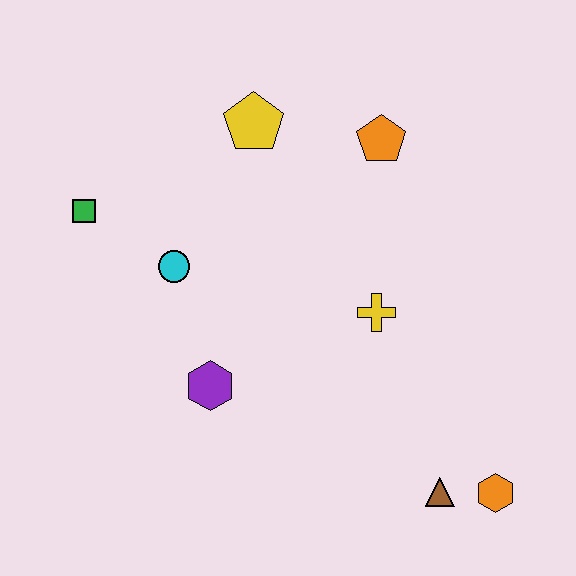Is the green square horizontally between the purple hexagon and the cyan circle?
No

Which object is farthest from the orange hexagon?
The green square is farthest from the orange hexagon.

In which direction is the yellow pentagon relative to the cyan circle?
The yellow pentagon is above the cyan circle.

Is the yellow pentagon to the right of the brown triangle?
No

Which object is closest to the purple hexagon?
The cyan circle is closest to the purple hexagon.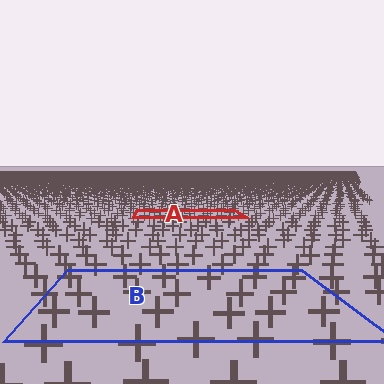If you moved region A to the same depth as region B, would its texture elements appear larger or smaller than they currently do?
They would appear larger. At a closer depth, the same texture elements are projected at a bigger on-screen size.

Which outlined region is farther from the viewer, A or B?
Region A is farther from the viewer — the texture elements inside it appear smaller and more densely packed.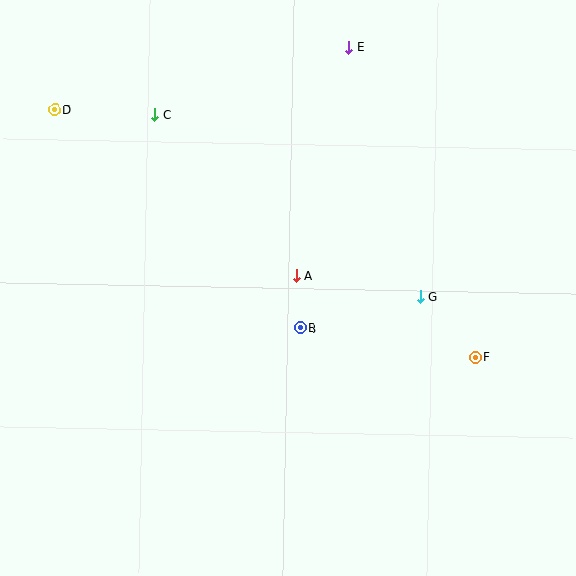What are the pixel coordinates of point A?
Point A is at (296, 276).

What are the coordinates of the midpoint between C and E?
The midpoint between C and E is at (252, 81).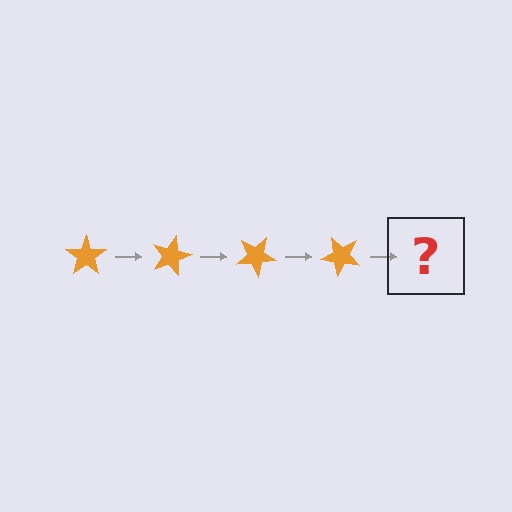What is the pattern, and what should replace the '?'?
The pattern is that the star rotates 15 degrees each step. The '?' should be an orange star rotated 60 degrees.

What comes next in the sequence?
The next element should be an orange star rotated 60 degrees.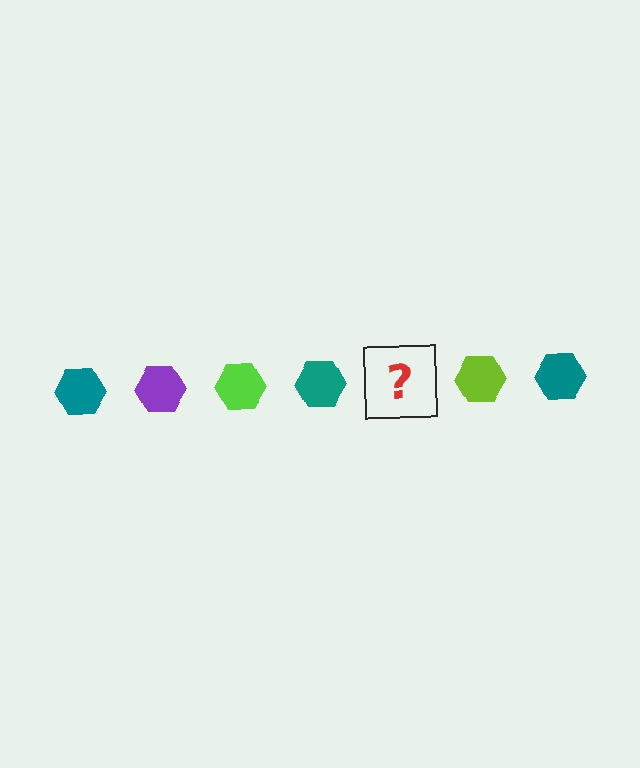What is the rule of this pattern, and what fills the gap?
The rule is that the pattern cycles through teal, purple, lime hexagons. The gap should be filled with a purple hexagon.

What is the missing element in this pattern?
The missing element is a purple hexagon.